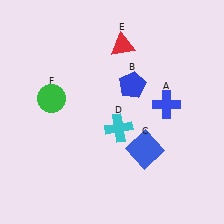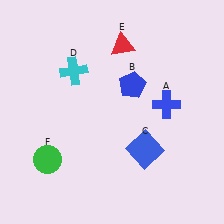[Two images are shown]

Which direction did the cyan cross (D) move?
The cyan cross (D) moved up.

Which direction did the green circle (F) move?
The green circle (F) moved down.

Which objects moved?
The objects that moved are: the cyan cross (D), the green circle (F).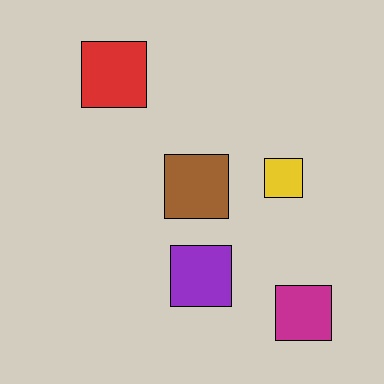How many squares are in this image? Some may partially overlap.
There are 5 squares.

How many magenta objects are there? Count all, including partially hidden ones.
There is 1 magenta object.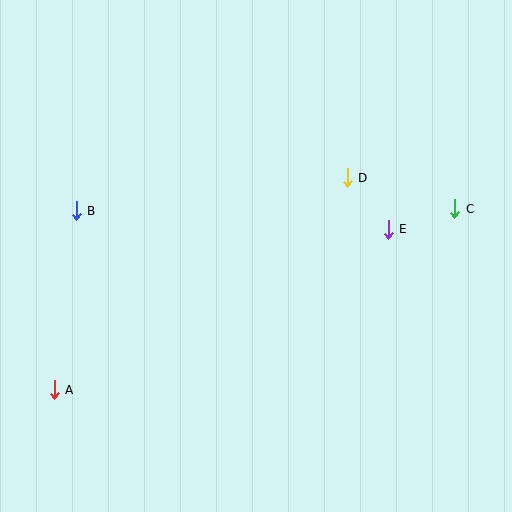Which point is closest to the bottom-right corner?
Point C is closest to the bottom-right corner.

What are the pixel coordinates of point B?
Point B is at (76, 211).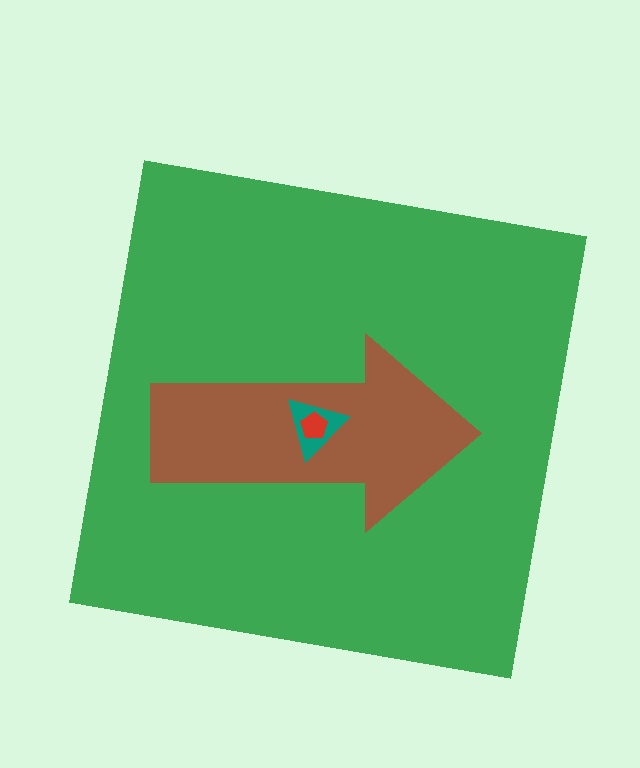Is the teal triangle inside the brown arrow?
Yes.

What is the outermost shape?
The green square.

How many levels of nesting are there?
4.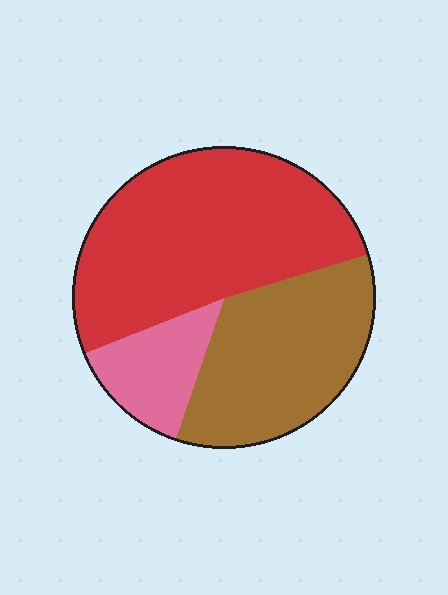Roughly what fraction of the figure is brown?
Brown covers 35% of the figure.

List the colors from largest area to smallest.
From largest to smallest: red, brown, pink.